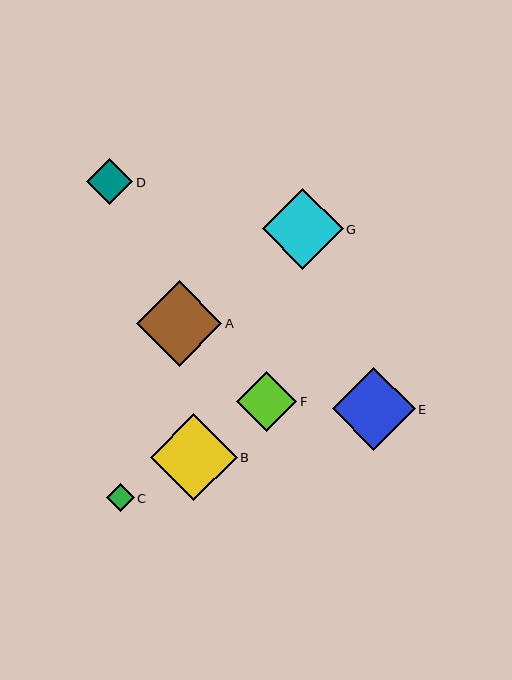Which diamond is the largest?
Diamond B is the largest with a size of approximately 87 pixels.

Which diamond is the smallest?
Diamond C is the smallest with a size of approximately 28 pixels.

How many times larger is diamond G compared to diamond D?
Diamond G is approximately 1.8 times the size of diamond D.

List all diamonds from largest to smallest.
From largest to smallest: B, A, E, G, F, D, C.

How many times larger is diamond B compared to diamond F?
Diamond B is approximately 1.4 times the size of diamond F.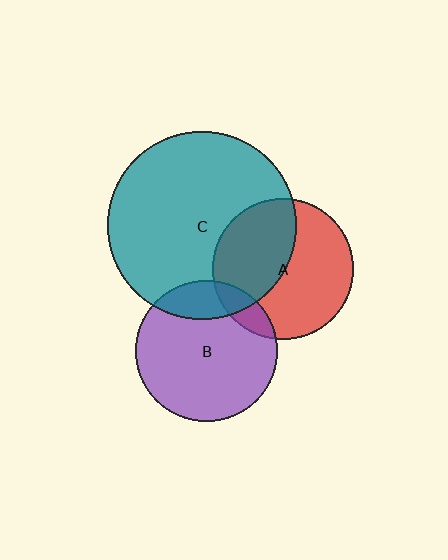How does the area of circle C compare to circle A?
Approximately 1.8 times.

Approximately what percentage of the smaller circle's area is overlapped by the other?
Approximately 20%.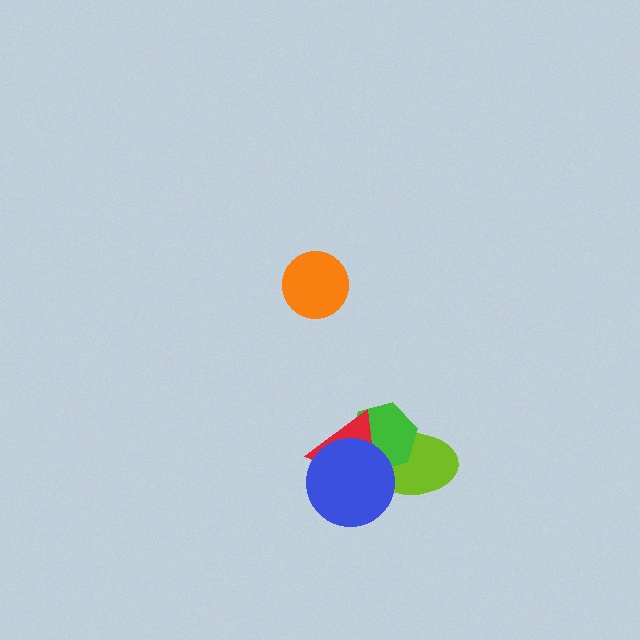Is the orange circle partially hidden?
No, no other shape covers it.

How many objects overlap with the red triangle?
3 objects overlap with the red triangle.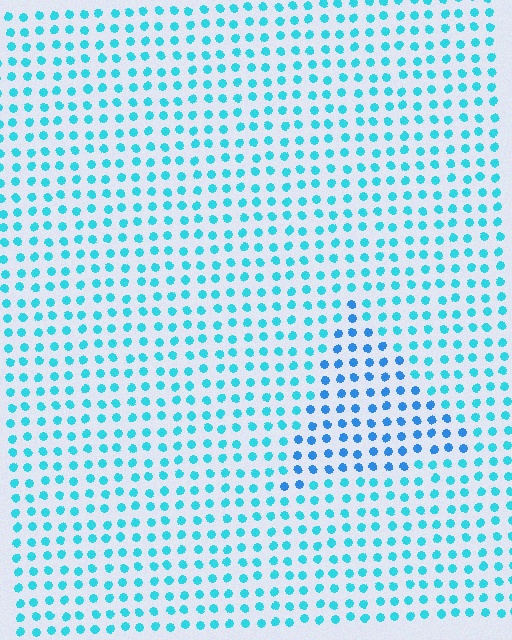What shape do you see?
I see a triangle.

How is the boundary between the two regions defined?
The boundary is defined purely by a slight shift in hue (about 25 degrees). Spacing, size, and orientation are identical on both sides.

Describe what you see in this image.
The image is filled with small cyan elements in a uniform arrangement. A triangle-shaped region is visible where the elements are tinted to a slightly different hue, forming a subtle color boundary.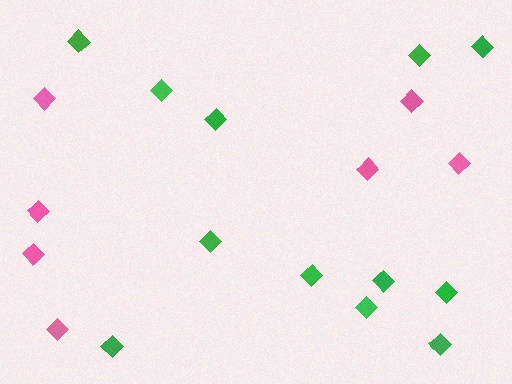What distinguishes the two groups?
There are 2 groups: one group of green diamonds (12) and one group of pink diamonds (7).